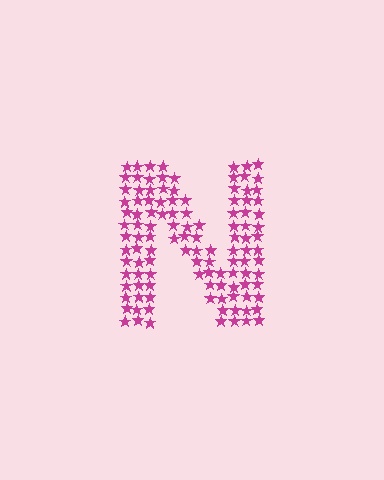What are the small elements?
The small elements are stars.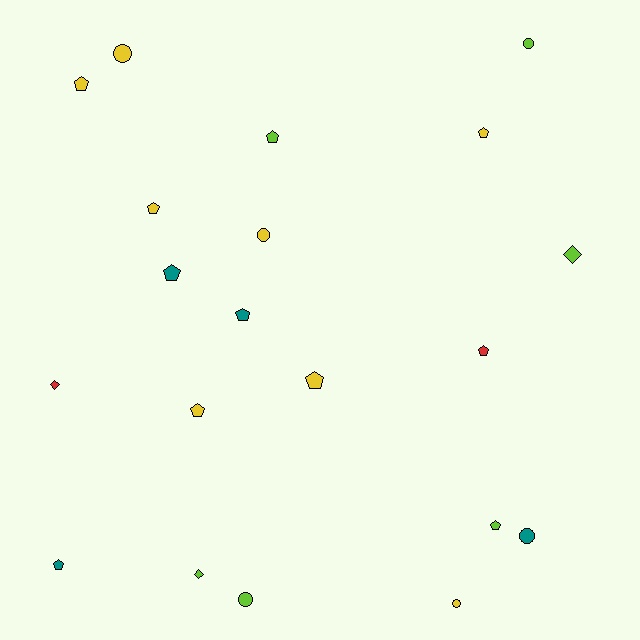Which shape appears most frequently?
Pentagon, with 11 objects.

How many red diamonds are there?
There is 1 red diamond.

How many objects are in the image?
There are 20 objects.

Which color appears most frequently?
Yellow, with 8 objects.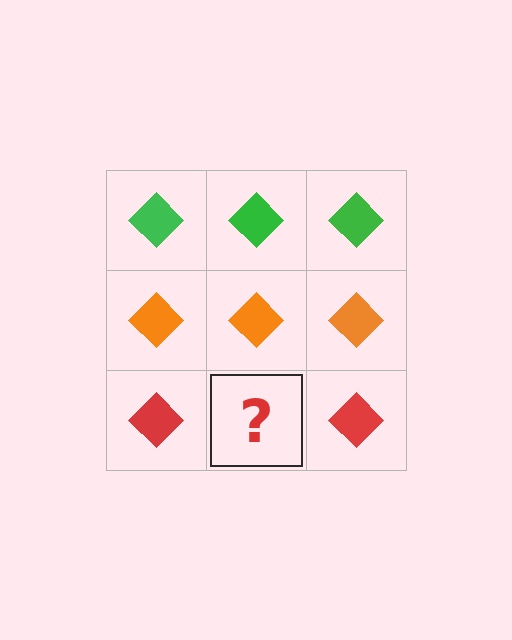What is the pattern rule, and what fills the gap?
The rule is that each row has a consistent color. The gap should be filled with a red diamond.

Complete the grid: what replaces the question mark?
The question mark should be replaced with a red diamond.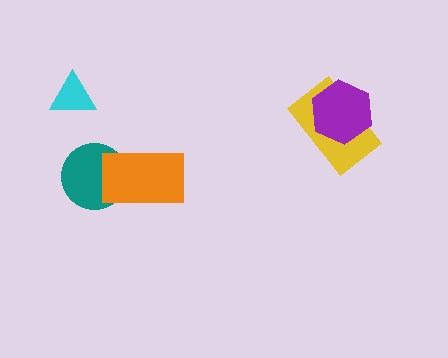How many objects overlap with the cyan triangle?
0 objects overlap with the cyan triangle.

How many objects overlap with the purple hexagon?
1 object overlaps with the purple hexagon.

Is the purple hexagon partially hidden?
No, no other shape covers it.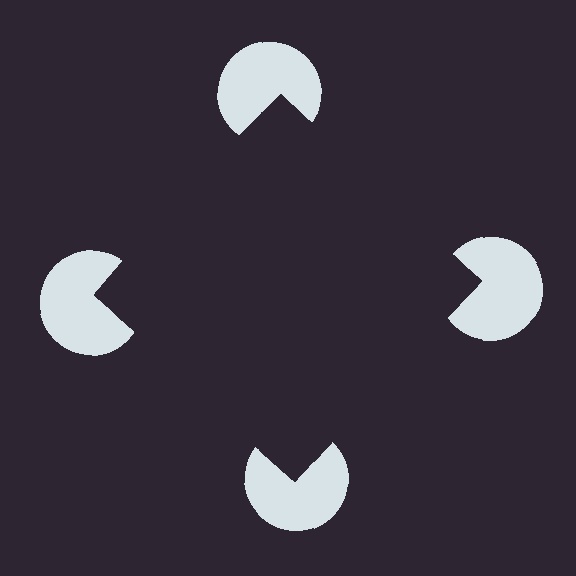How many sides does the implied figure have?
4 sides.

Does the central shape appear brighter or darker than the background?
It typically appears slightly darker than the background, even though no actual brightness change is drawn.